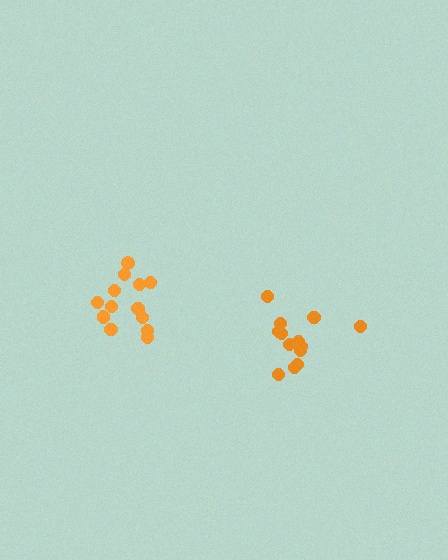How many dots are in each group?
Group 1: 13 dots, Group 2: 13 dots (26 total).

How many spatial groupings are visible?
There are 2 spatial groupings.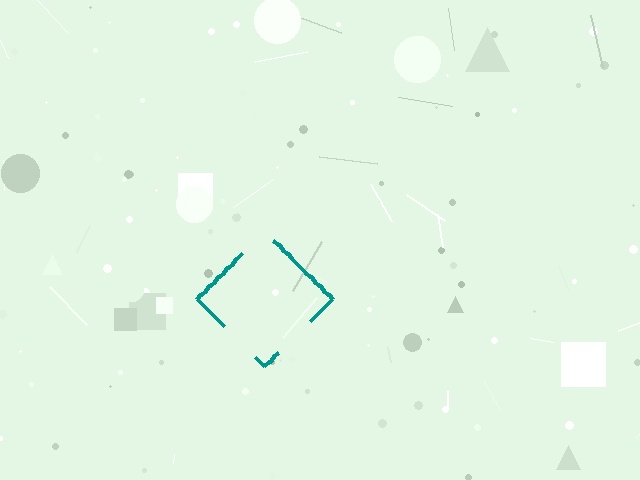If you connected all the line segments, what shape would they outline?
They would outline a diamond.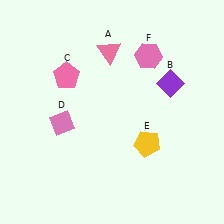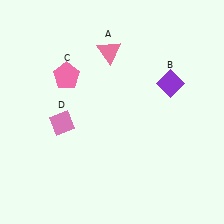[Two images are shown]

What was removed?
The pink hexagon (F), the yellow pentagon (E) were removed in Image 2.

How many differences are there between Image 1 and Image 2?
There are 2 differences between the two images.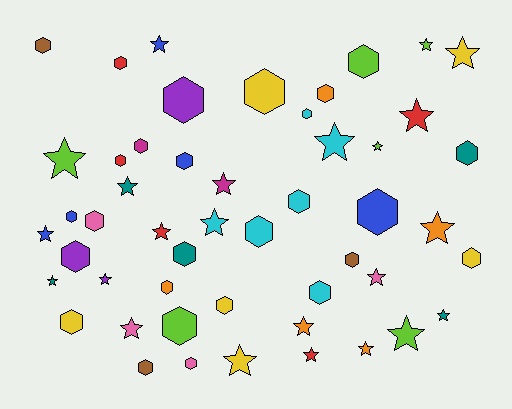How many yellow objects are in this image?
There are 6 yellow objects.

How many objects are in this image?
There are 50 objects.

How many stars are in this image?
There are 23 stars.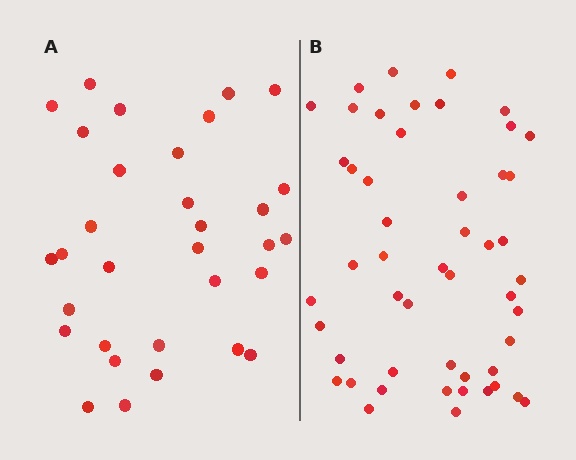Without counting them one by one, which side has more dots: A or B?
Region B (the right region) has more dots.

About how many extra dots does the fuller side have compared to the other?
Region B has approximately 20 more dots than region A.